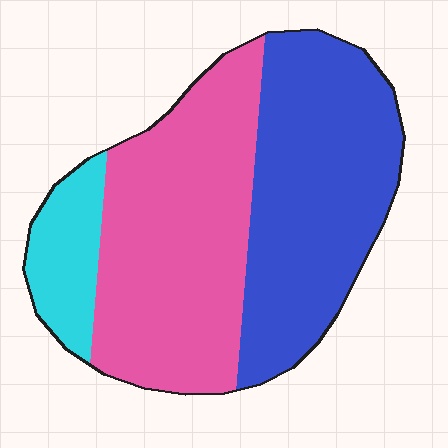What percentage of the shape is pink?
Pink takes up between a third and a half of the shape.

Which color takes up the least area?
Cyan, at roughly 10%.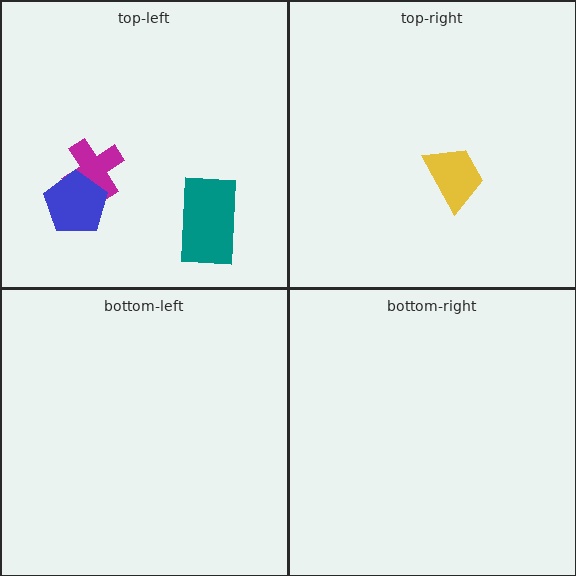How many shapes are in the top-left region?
3.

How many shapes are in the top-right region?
1.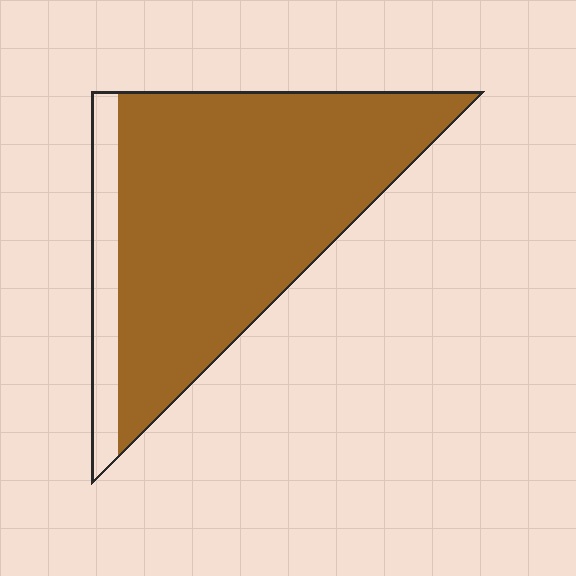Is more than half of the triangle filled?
Yes.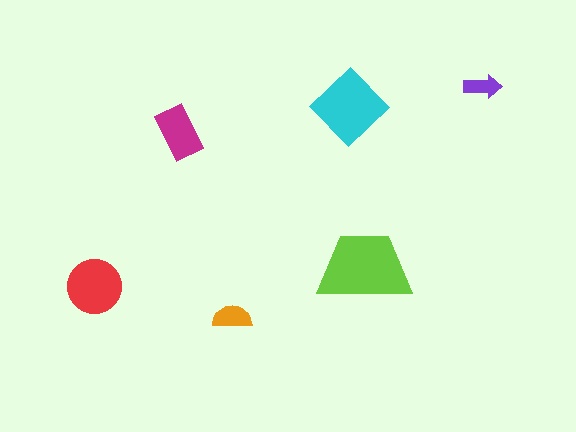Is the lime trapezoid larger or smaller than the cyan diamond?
Larger.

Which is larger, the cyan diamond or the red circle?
The cyan diamond.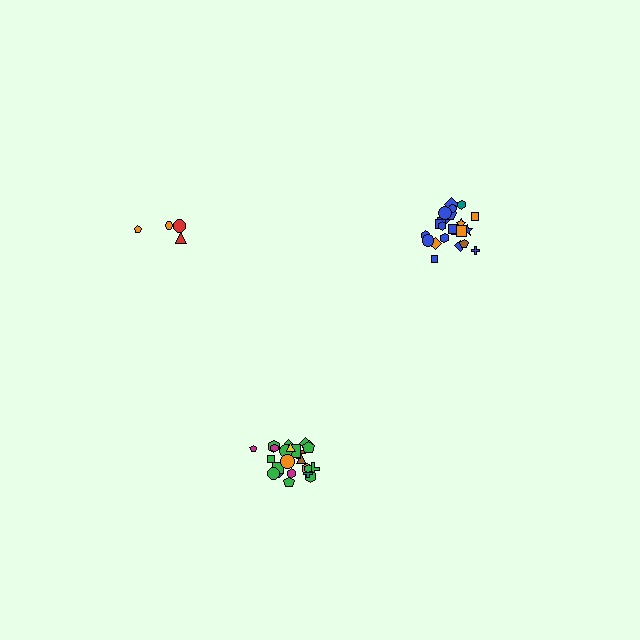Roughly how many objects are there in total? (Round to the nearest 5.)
Roughly 55 objects in total.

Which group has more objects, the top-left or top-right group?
The top-right group.